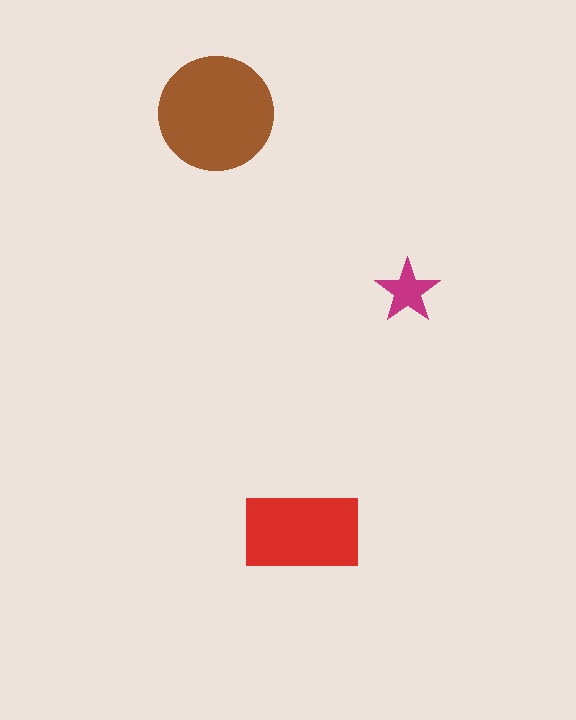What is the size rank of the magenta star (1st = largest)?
3rd.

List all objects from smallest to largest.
The magenta star, the red rectangle, the brown circle.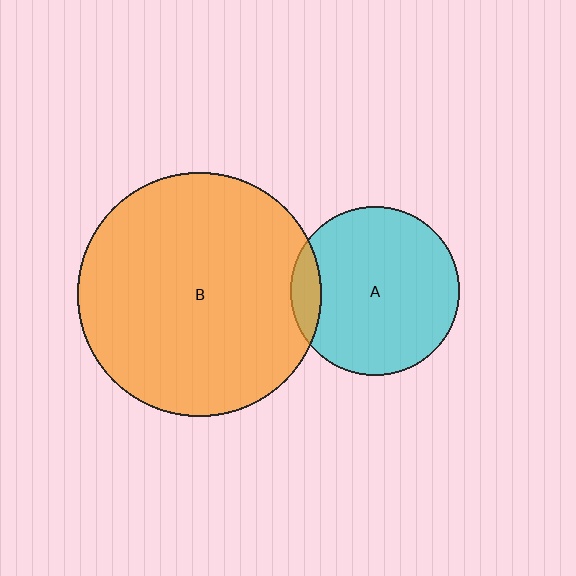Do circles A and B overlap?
Yes.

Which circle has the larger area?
Circle B (orange).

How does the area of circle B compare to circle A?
Approximately 2.1 times.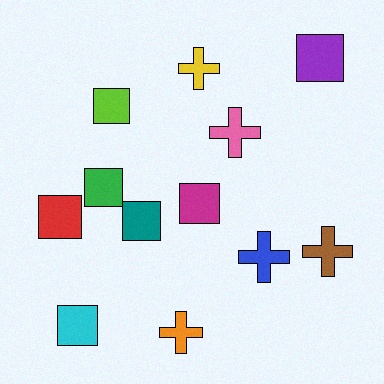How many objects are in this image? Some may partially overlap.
There are 12 objects.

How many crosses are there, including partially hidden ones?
There are 5 crosses.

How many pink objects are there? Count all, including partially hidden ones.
There is 1 pink object.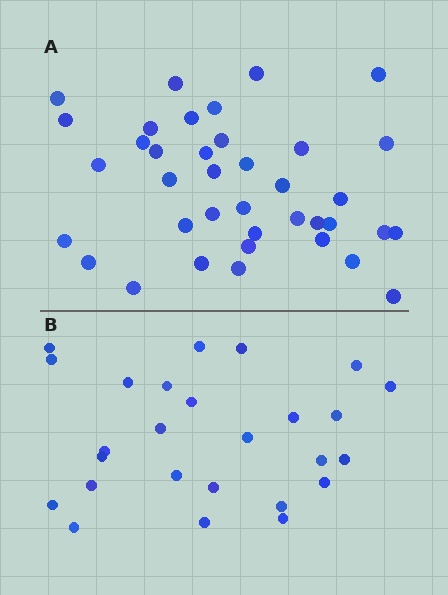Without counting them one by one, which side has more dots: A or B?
Region A (the top region) has more dots.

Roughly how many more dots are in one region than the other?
Region A has roughly 12 or so more dots than region B.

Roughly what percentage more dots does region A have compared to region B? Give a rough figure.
About 45% more.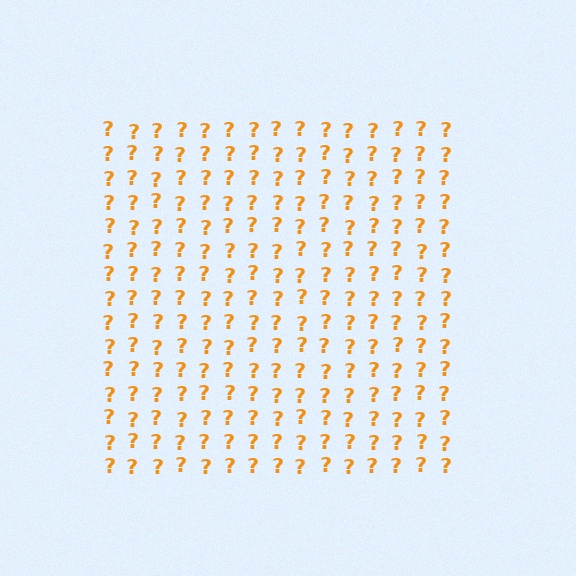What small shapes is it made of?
It is made of small question marks.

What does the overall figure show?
The overall figure shows a square.